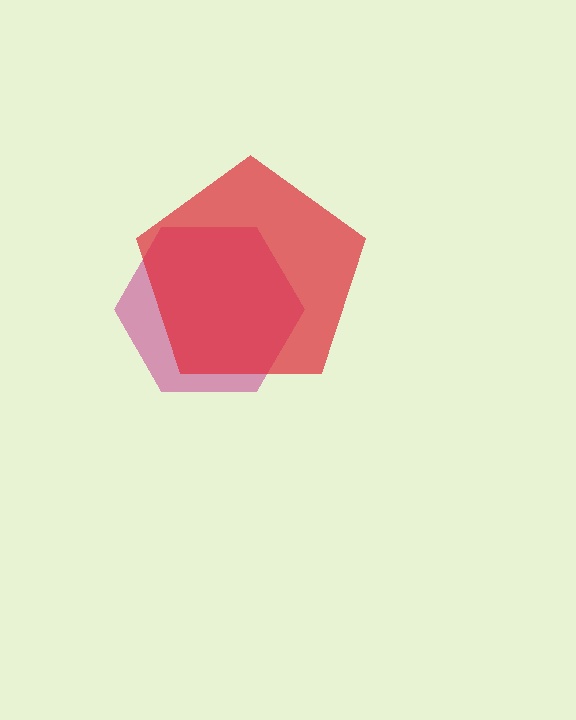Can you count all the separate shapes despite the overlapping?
Yes, there are 2 separate shapes.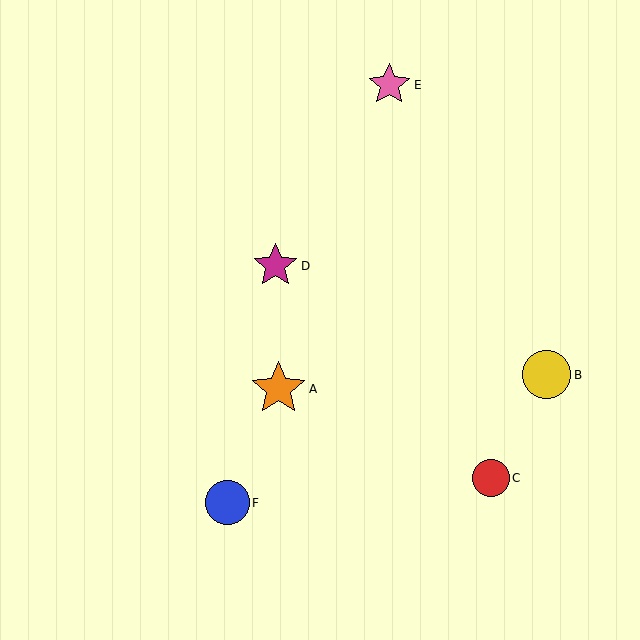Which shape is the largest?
The orange star (labeled A) is the largest.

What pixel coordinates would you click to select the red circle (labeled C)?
Click at (491, 478) to select the red circle C.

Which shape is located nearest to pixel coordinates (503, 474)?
The red circle (labeled C) at (491, 478) is nearest to that location.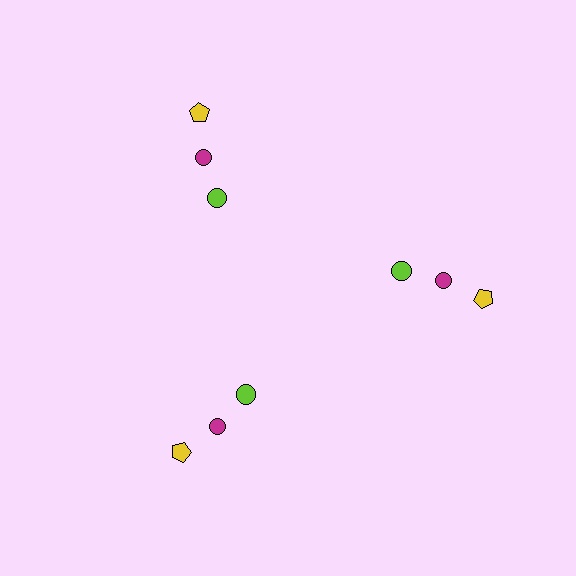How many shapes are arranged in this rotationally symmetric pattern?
There are 9 shapes, arranged in 3 groups of 3.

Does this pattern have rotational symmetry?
Yes, this pattern has 3-fold rotational symmetry. It looks the same after rotating 120 degrees around the center.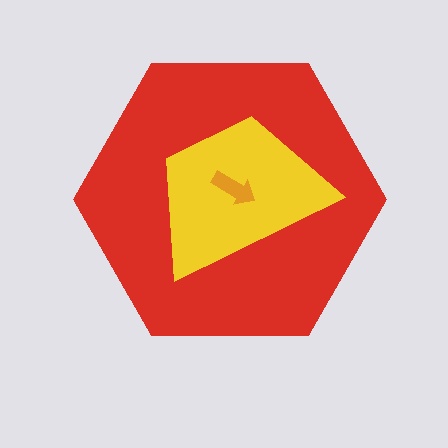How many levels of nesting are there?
3.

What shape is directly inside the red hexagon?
The yellow trapezoid.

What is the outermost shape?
The red hexagon.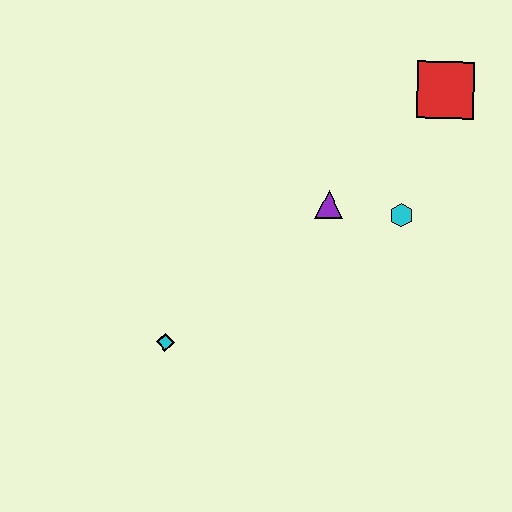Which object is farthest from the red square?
The cyan diamond is farthest from the red square.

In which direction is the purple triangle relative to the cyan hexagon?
The purple triangle is to the left of the cyan hexagon.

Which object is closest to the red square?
The cyan hexagon is closest to the red square.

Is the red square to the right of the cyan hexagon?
Yes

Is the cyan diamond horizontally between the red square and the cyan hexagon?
No